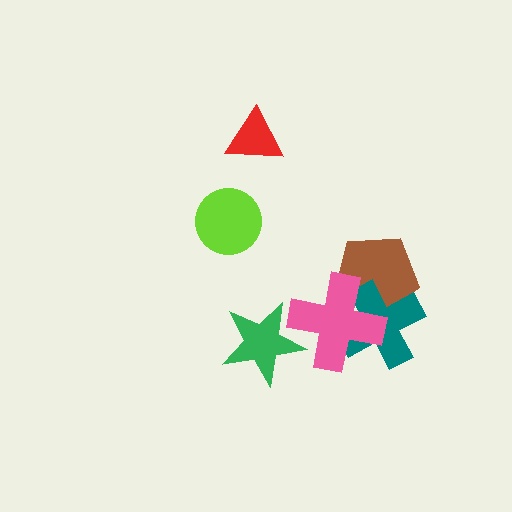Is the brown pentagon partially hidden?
Yes, it is partially covered by another shape.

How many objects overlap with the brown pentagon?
2 objects overlap with the brown pentagon.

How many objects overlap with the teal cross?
2 objects overlap with the teal cross.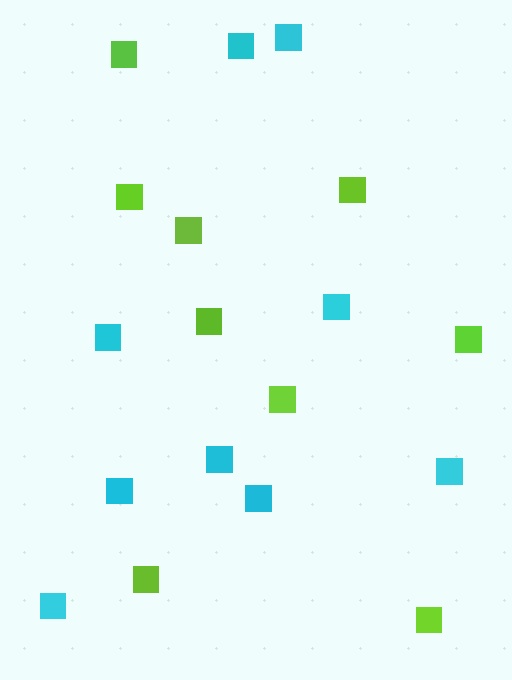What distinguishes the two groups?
There are 2 groups: one group of lime squares (9) and one group of cyan squares (9).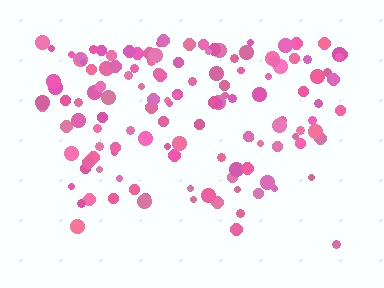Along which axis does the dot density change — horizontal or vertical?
Vertical.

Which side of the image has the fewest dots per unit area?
The bottom.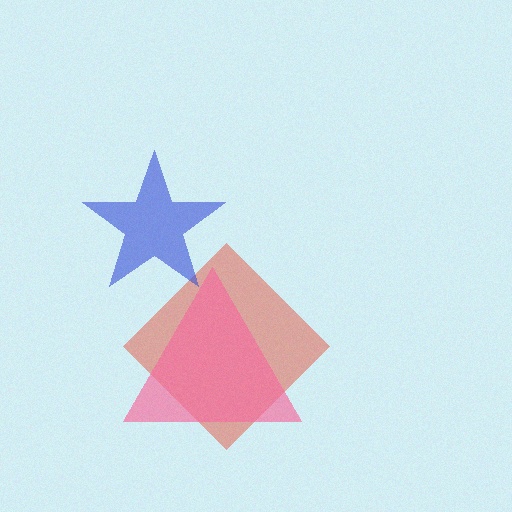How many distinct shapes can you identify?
There are 3 distinct shapes: a red diamond, a pink triangle, a blue star.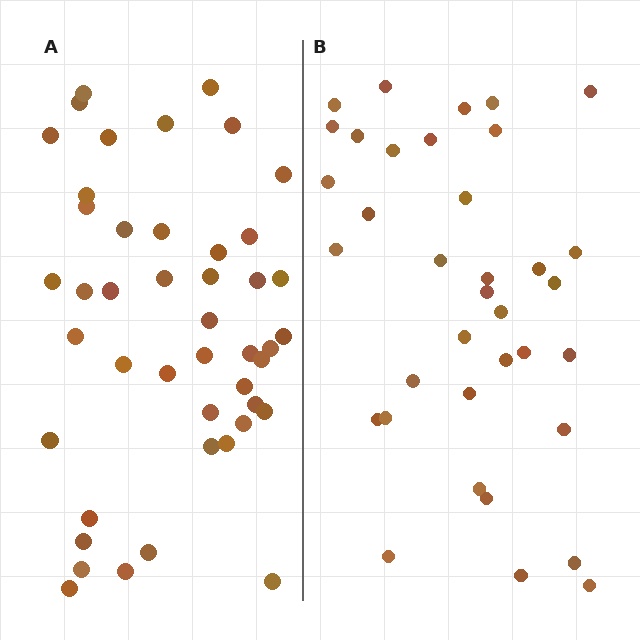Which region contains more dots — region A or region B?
Region A (the left region) has more dots.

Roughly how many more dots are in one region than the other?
Region A has roughly 8 or so more dots than region B.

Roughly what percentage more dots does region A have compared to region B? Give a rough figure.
About 25% more.